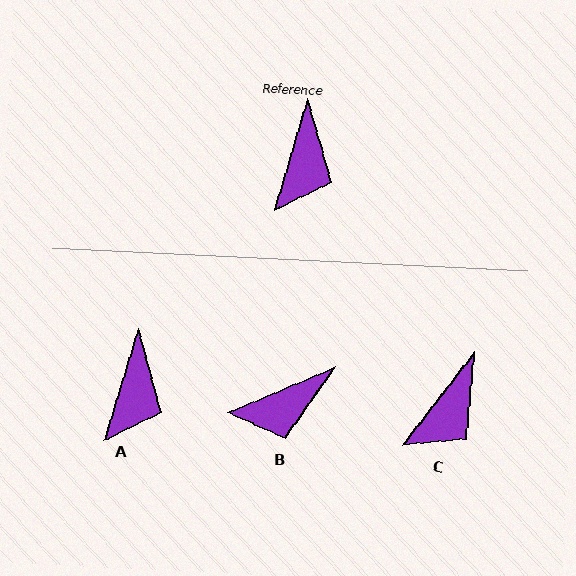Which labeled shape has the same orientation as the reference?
A.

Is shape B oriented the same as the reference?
No, it is off by about 50 degrees.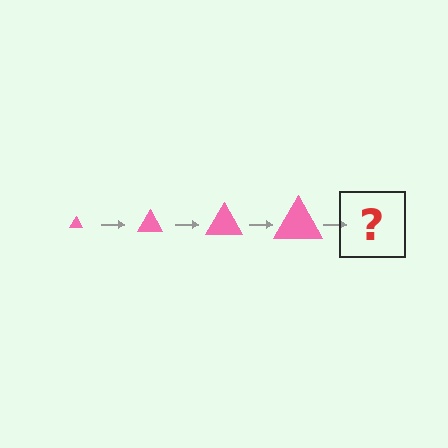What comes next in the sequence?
The next element should be a pink triangle, larger than the previous one.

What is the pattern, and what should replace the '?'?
The pattern is that the triangle gets progressively larger each step. The '?' should be a pink triangle, larger than the previous one.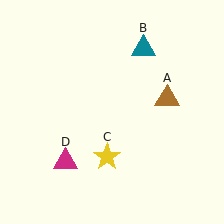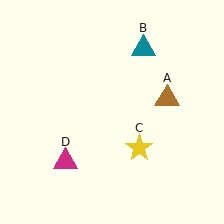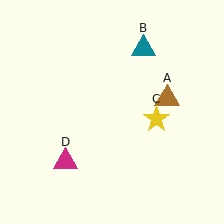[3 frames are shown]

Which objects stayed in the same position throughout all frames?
Brown triangle (object A) and teal triangle (object B) and magenta triangle (object D) remained stationary.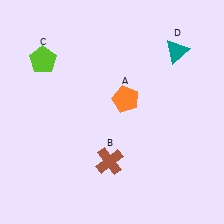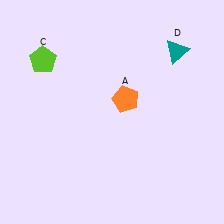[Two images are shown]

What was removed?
The brown cross (B) was removed in Image 2.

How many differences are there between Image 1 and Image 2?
There is 1 difference between the two images.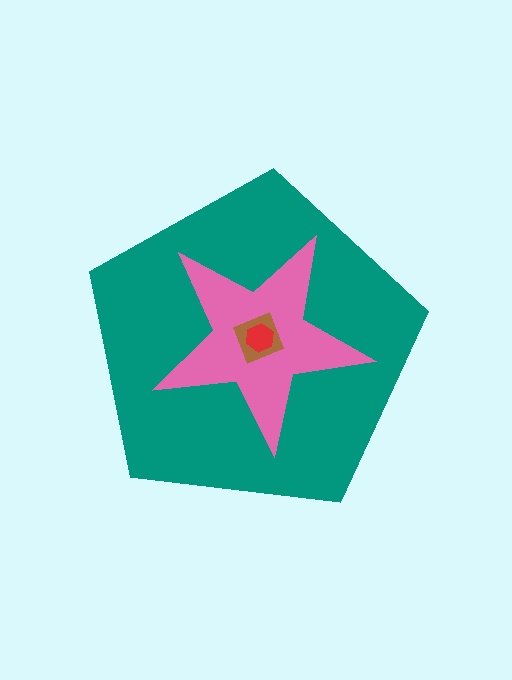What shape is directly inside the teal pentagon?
The pink star.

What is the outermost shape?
The teal pentagon.